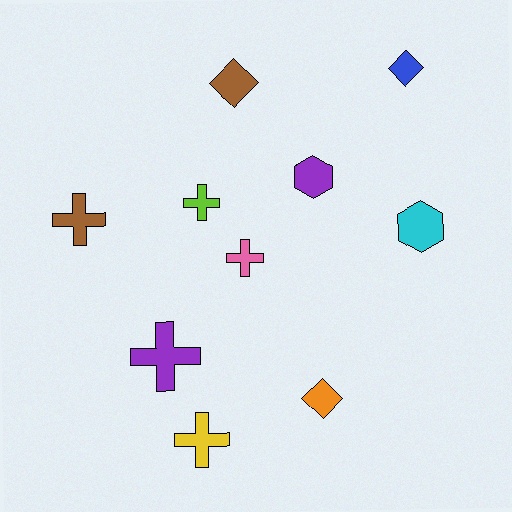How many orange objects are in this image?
There is 1 orange object.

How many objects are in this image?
There are 10 objects.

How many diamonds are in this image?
There are 3 diamonds.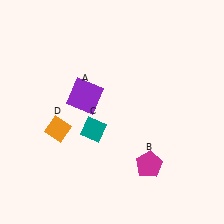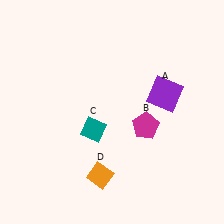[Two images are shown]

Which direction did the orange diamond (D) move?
The orange diamond (D) moved down.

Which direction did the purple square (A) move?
The purple square (A) moved right.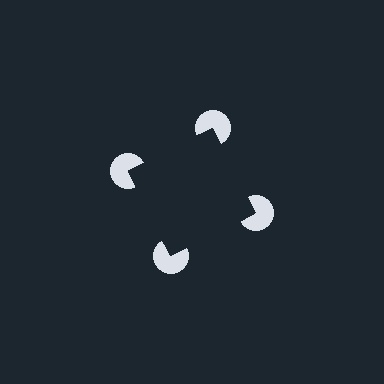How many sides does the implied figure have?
4 sides.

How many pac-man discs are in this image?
There are 4 — one at each vertex of the illusory square.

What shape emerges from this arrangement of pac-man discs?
An illusory square — its edges are inferred from the aligned wedge cuts in the pac-man discs, not physically drawn.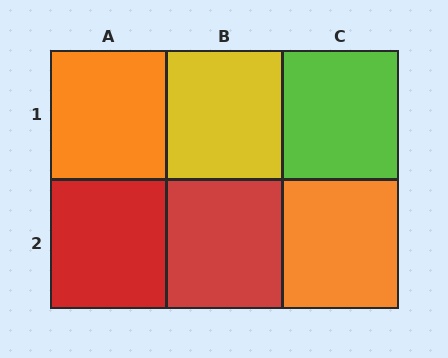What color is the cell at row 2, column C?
Orange.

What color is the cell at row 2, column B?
Red.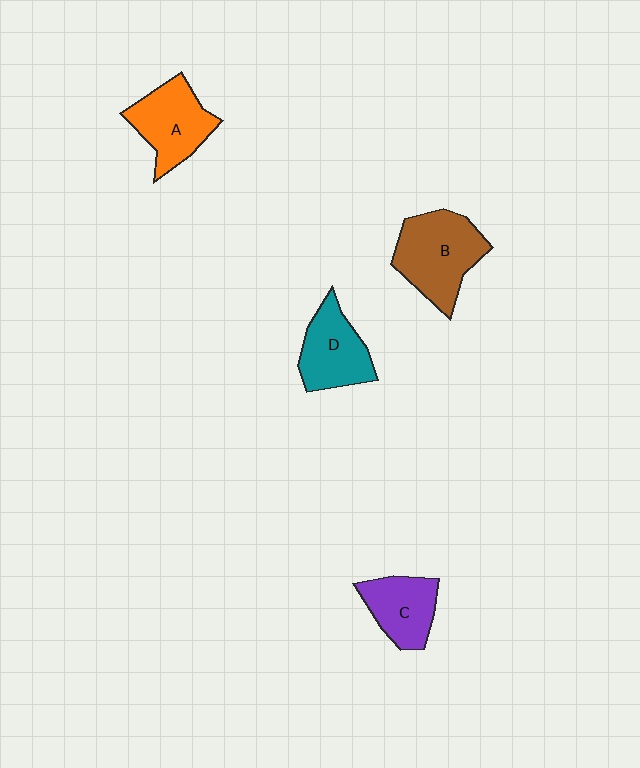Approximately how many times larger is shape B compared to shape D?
Approximately 1.3 times.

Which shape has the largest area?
Shape B (brown).